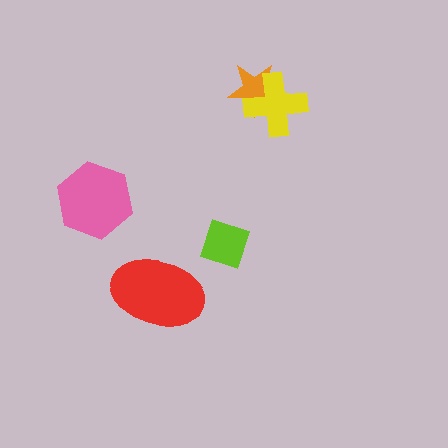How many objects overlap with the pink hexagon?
0 objects overlap with the pink hexagon.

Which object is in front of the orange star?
The yellow cross is in front of the orange star.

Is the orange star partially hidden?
Yes, it is partially covered by another shape.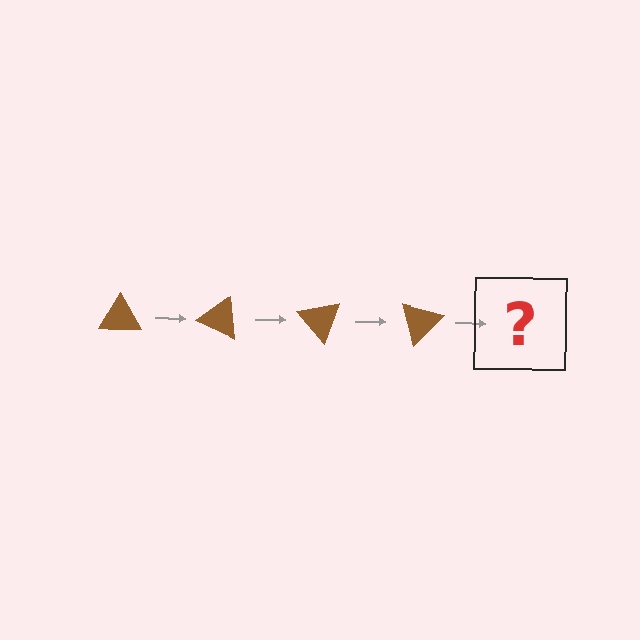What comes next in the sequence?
The next element should be a brown triangle rotated 100 degrees.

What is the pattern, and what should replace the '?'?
The pattern is that the triangle rotates 25 degrees each step. The '?' should be a brown triangle rotated 100 degrees.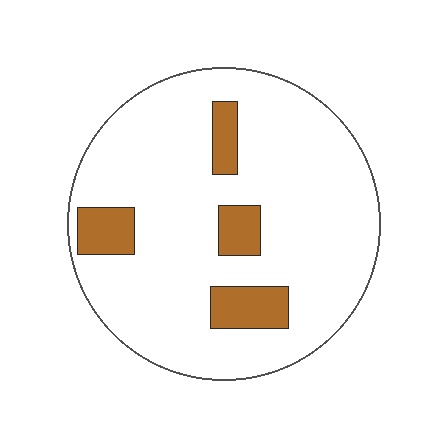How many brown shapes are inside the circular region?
4.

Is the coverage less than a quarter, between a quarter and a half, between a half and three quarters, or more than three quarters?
Less than a quarter.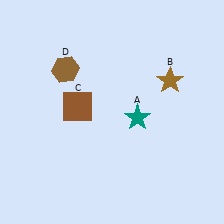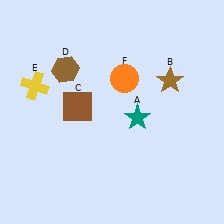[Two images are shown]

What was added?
A yellow cross (E), an orange circle (F) were added in Image 2.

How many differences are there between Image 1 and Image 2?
There are 2 differences between the two images.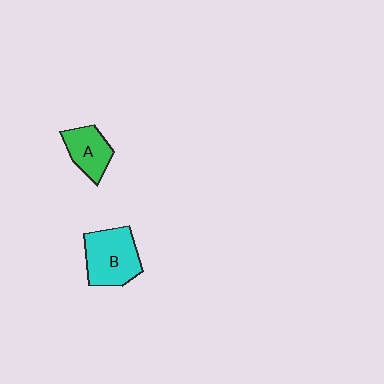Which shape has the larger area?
Shape B (cyan).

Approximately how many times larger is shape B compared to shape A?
Approximately 1.5 times.